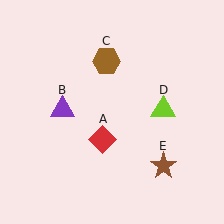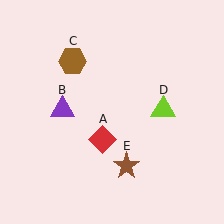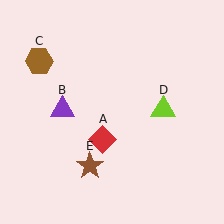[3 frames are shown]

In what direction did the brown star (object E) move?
The brown star (object E) moved left.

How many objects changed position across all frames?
2 objects changed position: brown hexagon (object C), brown star (object E).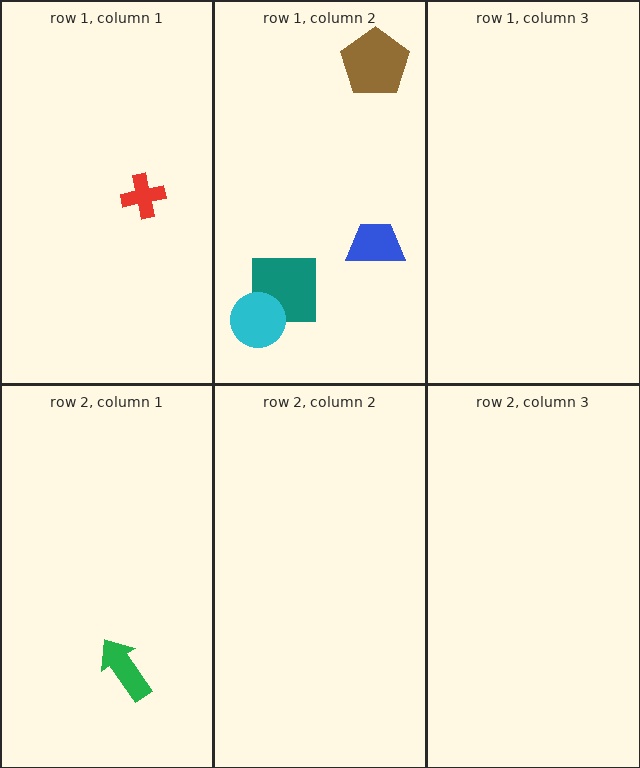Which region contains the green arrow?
The row 2, column 1 region.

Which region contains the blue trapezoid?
The row 1, column 2 region.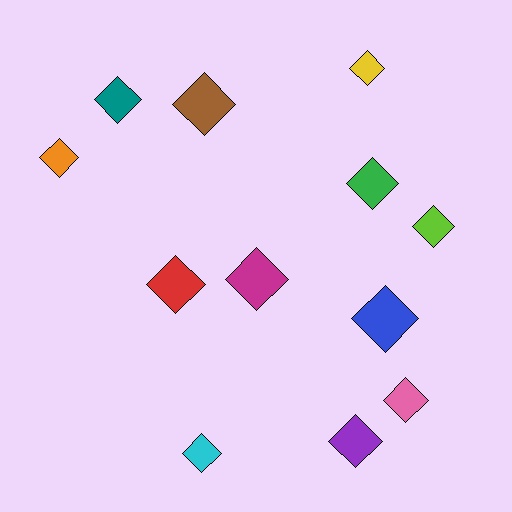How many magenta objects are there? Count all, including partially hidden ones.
There is 1 magenta object.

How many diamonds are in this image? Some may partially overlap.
There are 12 diamonds.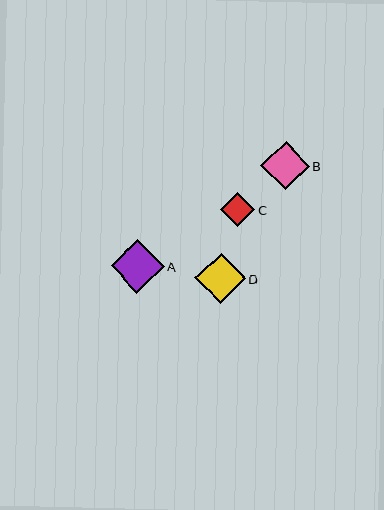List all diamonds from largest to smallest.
From largest to smallest: A, D, B, C.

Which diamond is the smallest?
Diamond C is the smallest with a size of approximately 34 pixels.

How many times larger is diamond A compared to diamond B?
Diamond A is approximately 1.1 times the size of diamond B.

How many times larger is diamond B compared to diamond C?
Diamond B is approximately 1.4 times the size of diamond C.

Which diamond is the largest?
Diamond A is the largest with a size of approximately 53 pixels.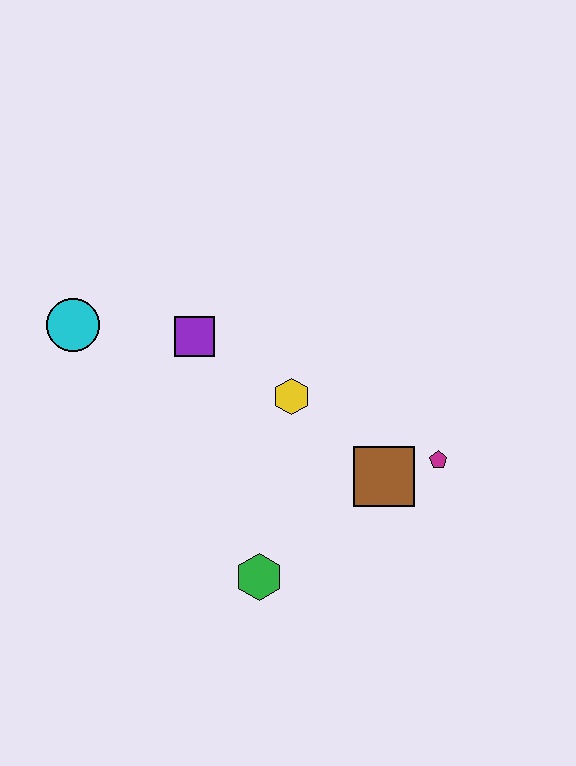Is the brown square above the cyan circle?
No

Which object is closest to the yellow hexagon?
The purple square is closest to the yellow hexagon.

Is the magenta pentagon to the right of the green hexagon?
Yes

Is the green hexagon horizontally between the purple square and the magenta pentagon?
Yes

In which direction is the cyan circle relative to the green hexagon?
The cyan circle is above the green hexagon.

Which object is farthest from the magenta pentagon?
The cyan circle is farthest from the magenta pentagon.